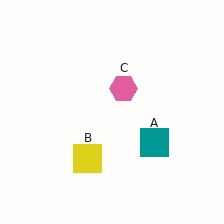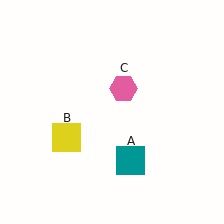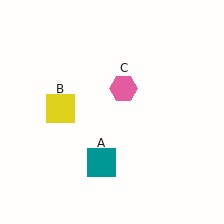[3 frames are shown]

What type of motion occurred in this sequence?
The teal square (object A), yellow square (object B) rotated clockwise around the center of the scene.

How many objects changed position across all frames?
2 objects changed position: teal square (object A), yellow square (object B).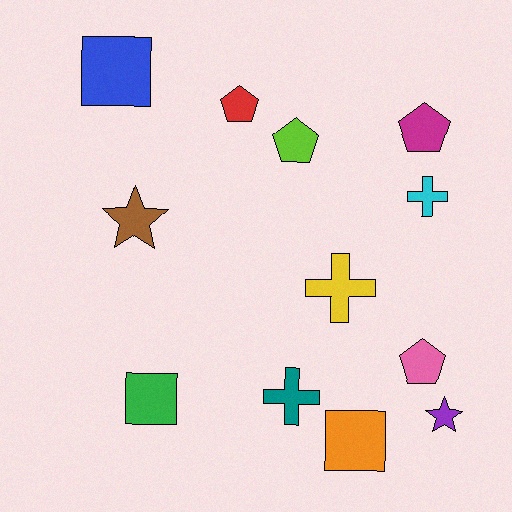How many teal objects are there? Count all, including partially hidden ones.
There is 1 teal object.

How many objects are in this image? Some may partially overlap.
There are 12 objects.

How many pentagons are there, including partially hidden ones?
There are 4 pentagons.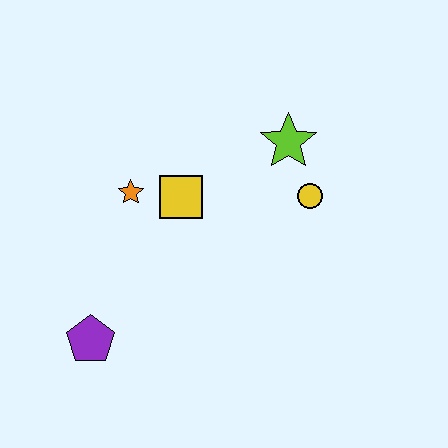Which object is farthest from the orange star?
The yellow circle is farthest from the orange star.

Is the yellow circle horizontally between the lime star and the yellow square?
No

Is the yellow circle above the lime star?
No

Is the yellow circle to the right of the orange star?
Yes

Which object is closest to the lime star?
The yellow circle is closest to the lime star.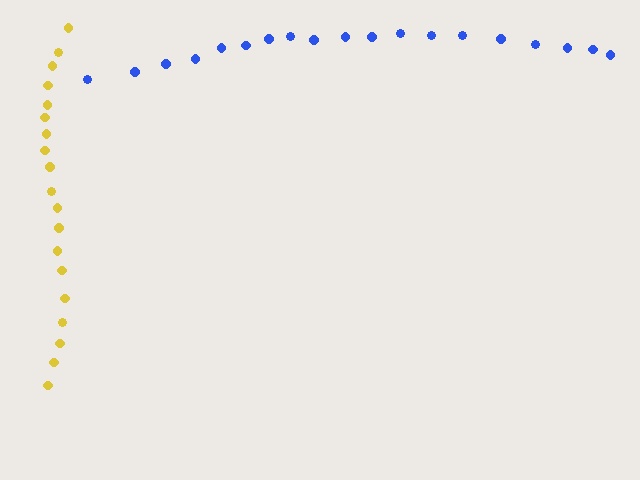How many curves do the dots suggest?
There are 2 distinct paths.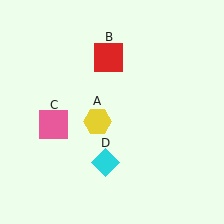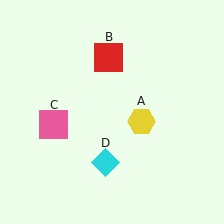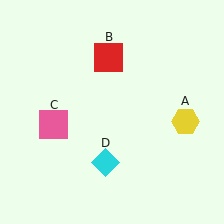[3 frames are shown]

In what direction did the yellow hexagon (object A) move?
The yellow hexagon (object A) moved right.